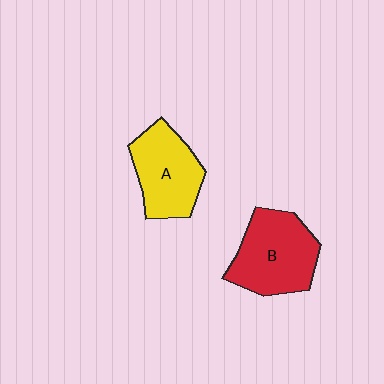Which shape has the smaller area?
Shape A (yellow).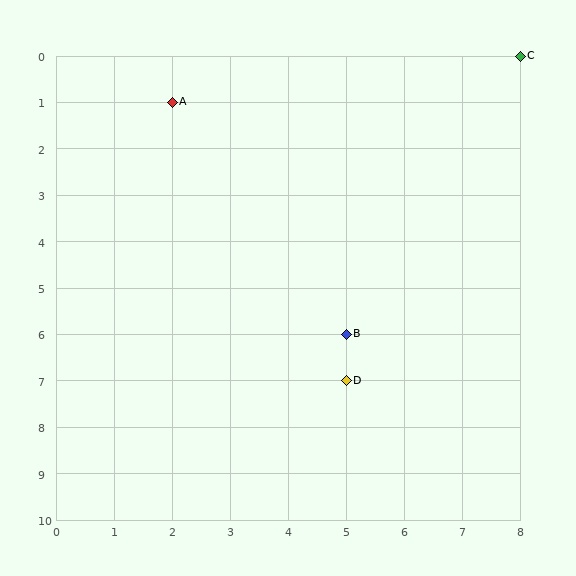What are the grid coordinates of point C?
Point C is at grid coordinates (8, 0).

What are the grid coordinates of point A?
Point A is at grid coordinates (2, 1).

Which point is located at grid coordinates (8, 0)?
Point C is at (8, 0).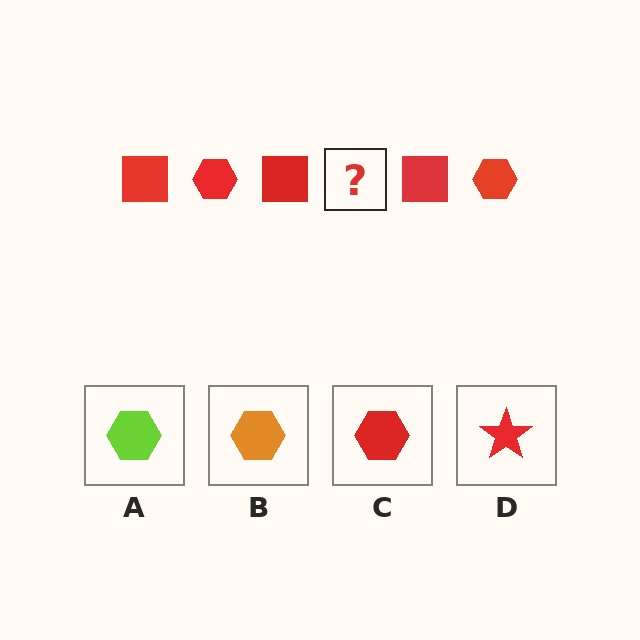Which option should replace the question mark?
Option C.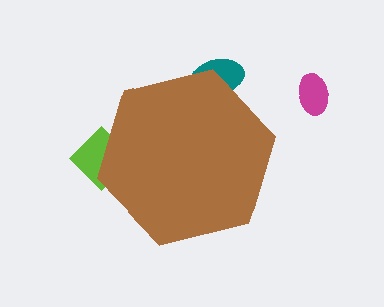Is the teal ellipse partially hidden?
Yes, the teal ellipse is partially hidden behind the brown hexagon.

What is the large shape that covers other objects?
A brown hexagon.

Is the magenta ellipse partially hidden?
No, the magenta ellipse is fully visible.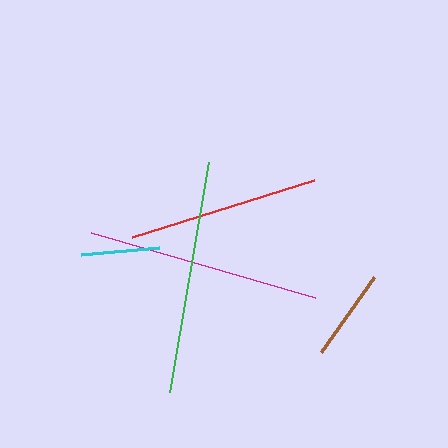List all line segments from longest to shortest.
From longest to shortest: magenta, green, red, brown, cyan.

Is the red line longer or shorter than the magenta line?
The magenta line is longer than the red line.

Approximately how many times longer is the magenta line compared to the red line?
The magenta line is approximately 1.2 times the length of the red line.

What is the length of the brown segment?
The brown segment is approximately 92 pixels long.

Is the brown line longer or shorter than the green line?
The green line is longer than the brown line.